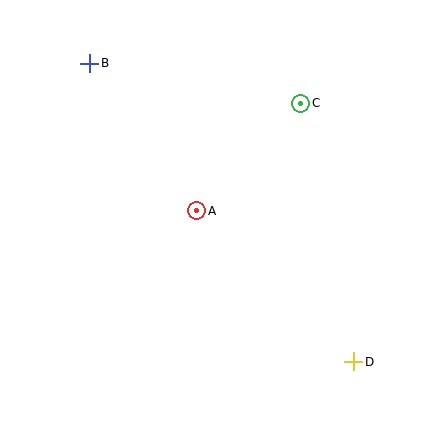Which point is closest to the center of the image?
Point A at (197, 211) is closest to the center.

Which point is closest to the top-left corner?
Point B is closest to the top-left corner.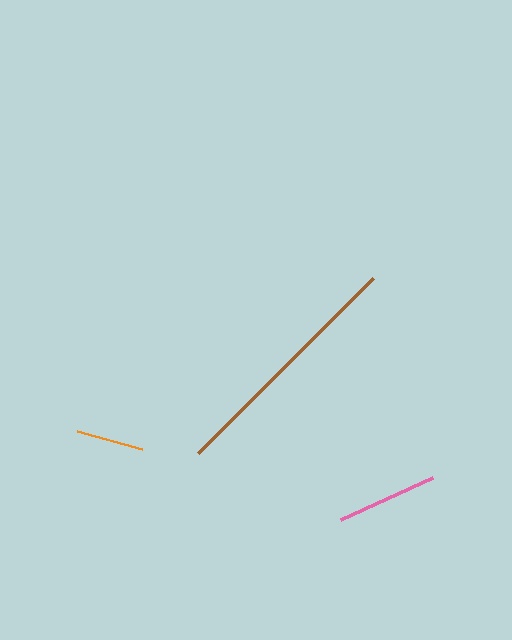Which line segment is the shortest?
The orange line is the shortest at approximately 67 pixels.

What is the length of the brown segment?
The brown segment is approximately 248 pixels long.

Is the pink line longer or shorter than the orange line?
The pink line is longer than the orange line.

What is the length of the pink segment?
The pink segment is approximately 101 pixels long.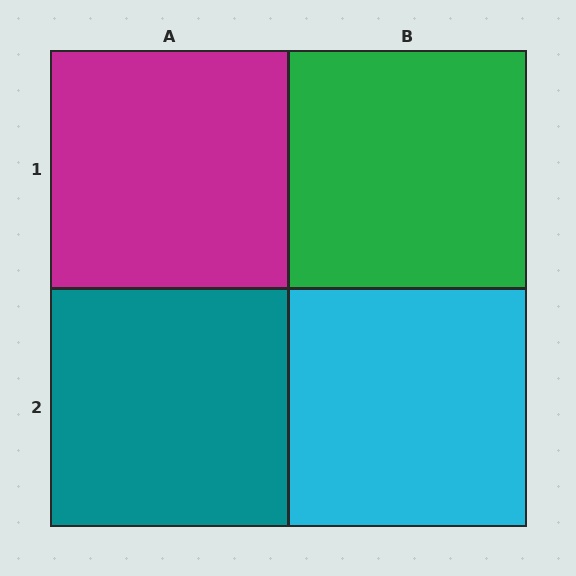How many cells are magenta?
1 cell is magenta.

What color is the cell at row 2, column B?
Cyan.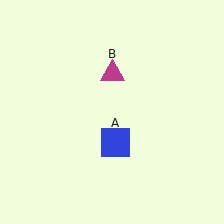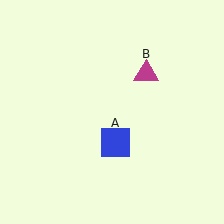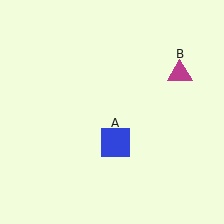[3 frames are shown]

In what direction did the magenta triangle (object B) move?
The magenta triangle (object B) moved right.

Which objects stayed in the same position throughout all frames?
Blue square (object A) remained stationary.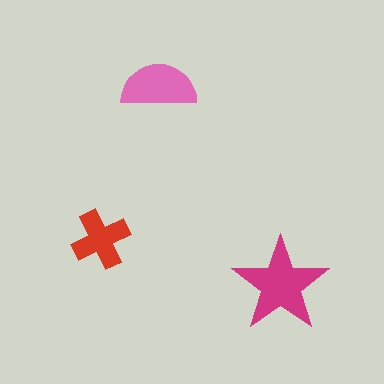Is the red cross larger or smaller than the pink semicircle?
Smaller.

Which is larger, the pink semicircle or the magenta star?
The magenta star.